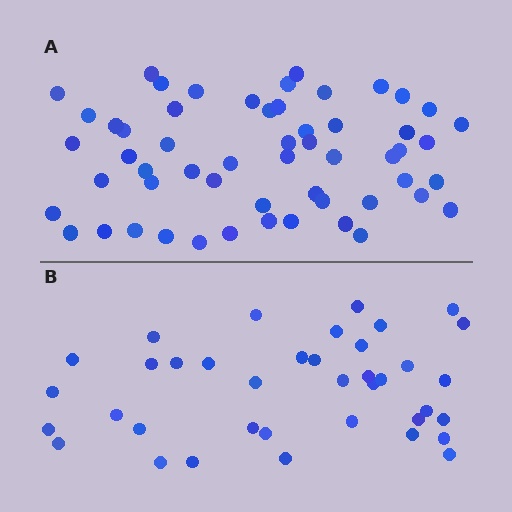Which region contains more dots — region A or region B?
Region A (the top region) has more dots.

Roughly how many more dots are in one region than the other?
Region A has approximately 20 more dots than region B.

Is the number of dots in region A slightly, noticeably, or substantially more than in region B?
Region A has substantially more. The ratio is roughly 1.5 to 1.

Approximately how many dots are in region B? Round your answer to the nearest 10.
About 40 dots. (The exact count is 38, which rounds to 40.)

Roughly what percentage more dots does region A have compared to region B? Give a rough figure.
About 45% more.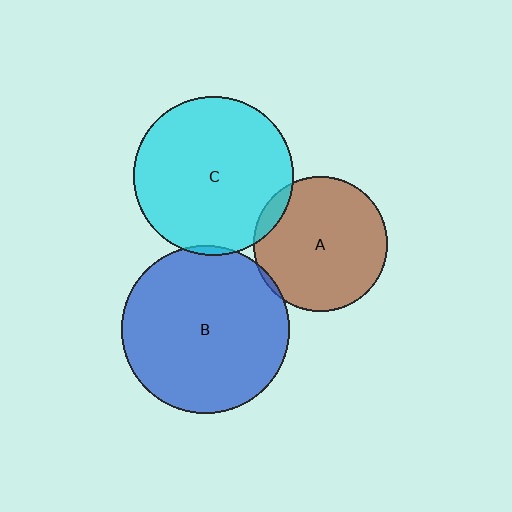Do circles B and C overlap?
Yes.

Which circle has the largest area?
Circle B (blue).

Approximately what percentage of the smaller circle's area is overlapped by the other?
Approximately 5%.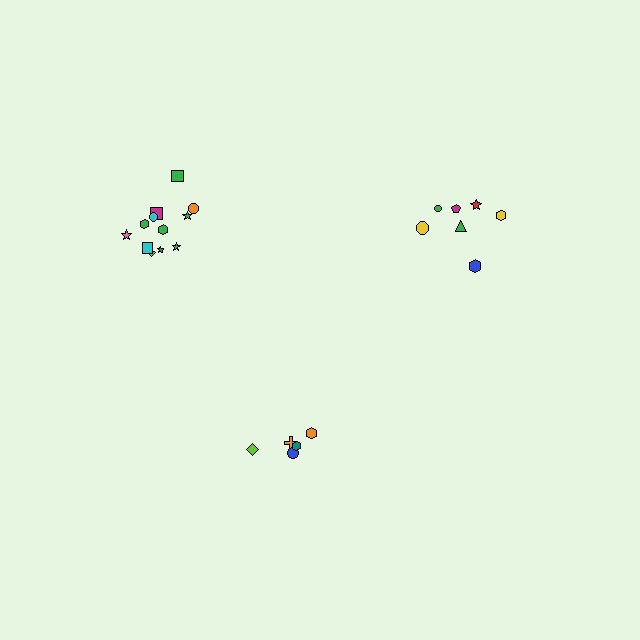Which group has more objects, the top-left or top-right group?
The top-left group.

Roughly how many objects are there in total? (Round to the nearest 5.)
Roughly 25 objects in total.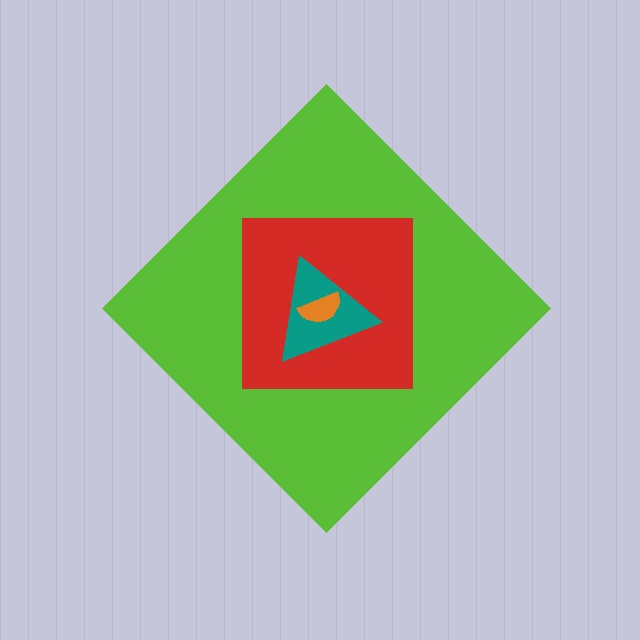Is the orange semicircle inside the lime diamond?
Yes.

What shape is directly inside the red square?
The teal triangle.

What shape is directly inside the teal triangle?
The orange semicircle.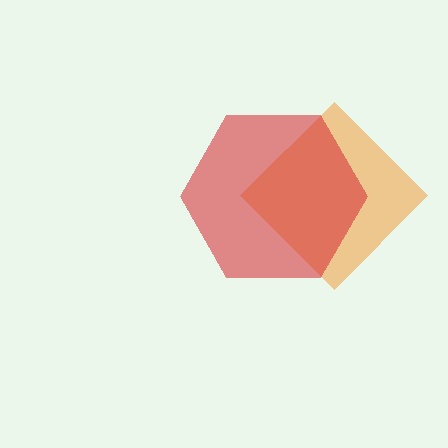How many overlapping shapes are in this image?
There are 2 overlapping shapes in the image.